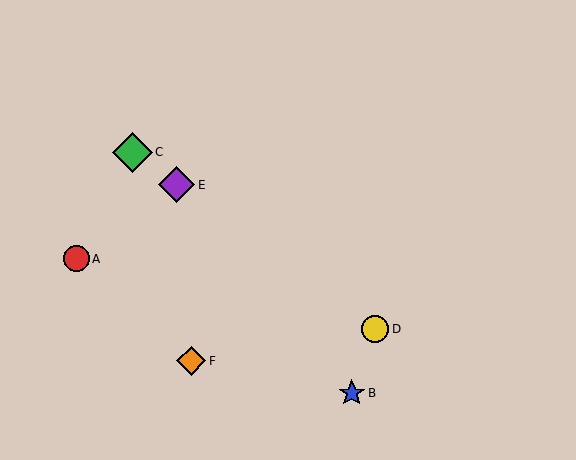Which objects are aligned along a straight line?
Objects C, D, E are aligned along a straight line.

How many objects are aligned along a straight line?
3 objects (C, D, E) are aligned along a straight line.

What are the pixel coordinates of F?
Object F is at (191, 361).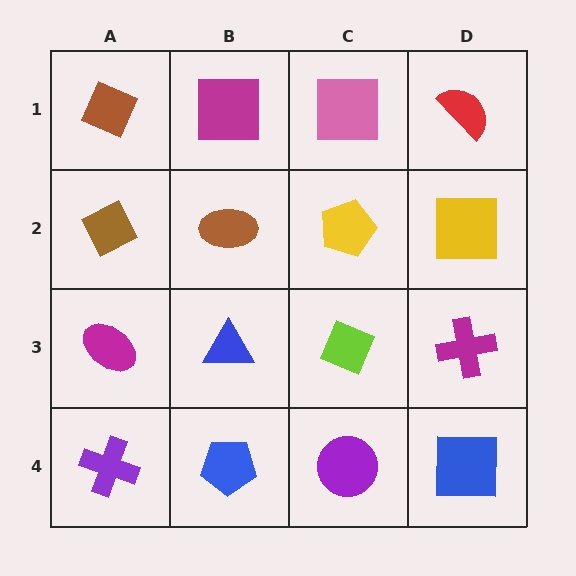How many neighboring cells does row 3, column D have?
3.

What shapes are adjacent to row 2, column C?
A pink square (row 1, column C), a lime diamond (row 3, column C), a brown ellipse (row 2, column B), a yellow square (row 2, column D).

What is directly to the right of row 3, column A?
A blue triangle.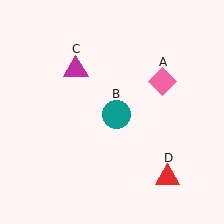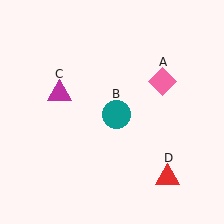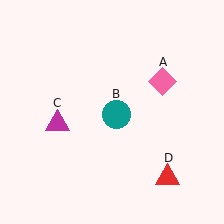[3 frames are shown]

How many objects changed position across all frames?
1 object changed position: magenta triangle (object C).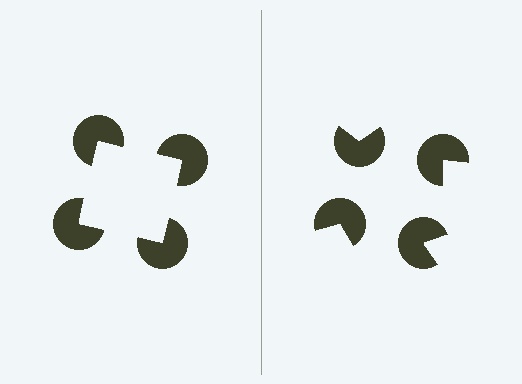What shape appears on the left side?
An illusory square.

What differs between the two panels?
The pac-man discs are positioned identically on both sides; only the wedge orientations differ. On the left they align to a square; on the right they are misaligned.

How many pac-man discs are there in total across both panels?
8 — 4 on each side.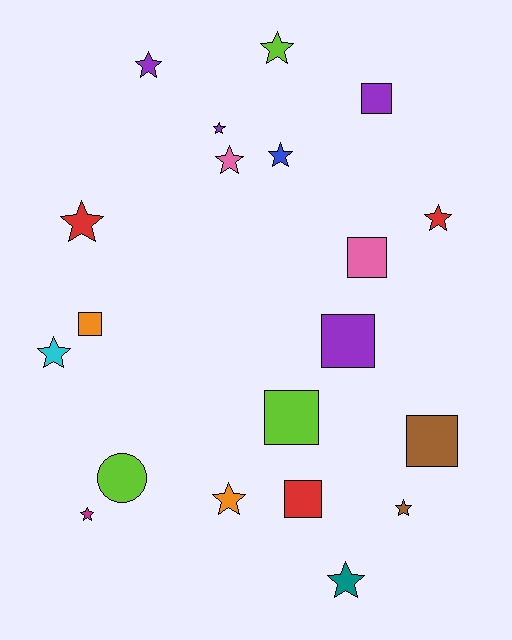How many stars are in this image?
There are 12 stars.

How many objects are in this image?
There are 20 objects.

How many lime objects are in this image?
There are 3 lime objects.